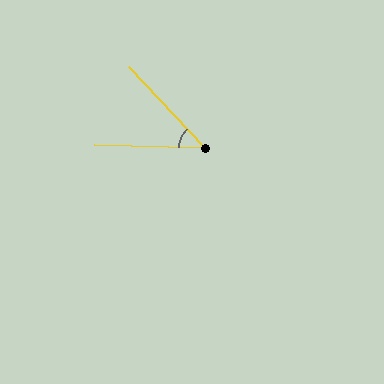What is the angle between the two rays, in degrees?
Approximately 45 degrees.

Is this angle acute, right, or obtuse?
It is acute.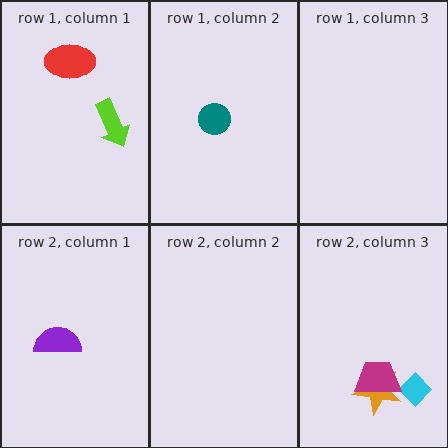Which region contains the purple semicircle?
The row 2, column 1 region.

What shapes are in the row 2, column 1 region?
The purple semicircle.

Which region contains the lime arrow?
The row 1, column 1 region.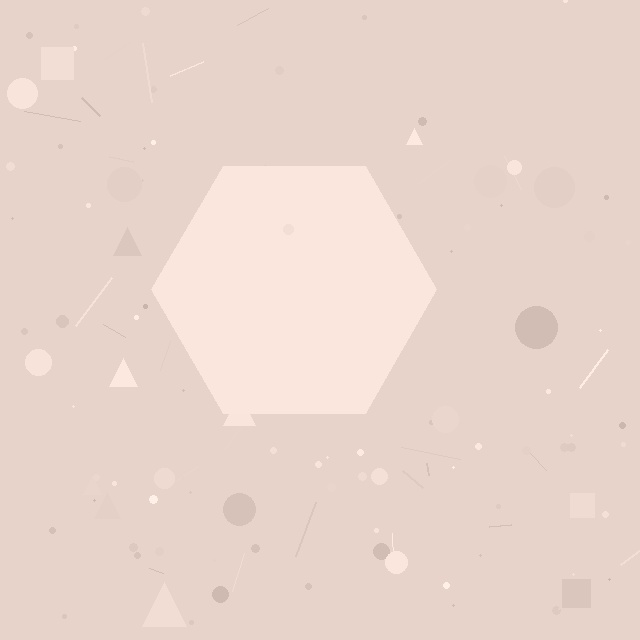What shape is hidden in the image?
A hexagon is hidden in the image.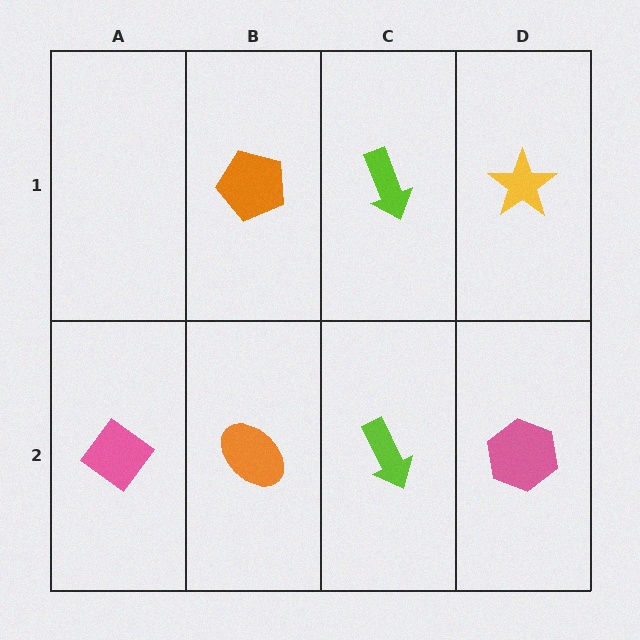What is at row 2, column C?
A lime arrow.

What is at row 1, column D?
A yellow star.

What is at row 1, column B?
An orange pentagon.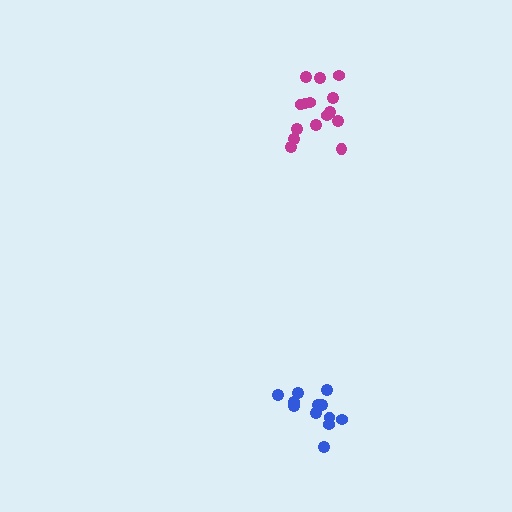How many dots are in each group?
Group 1: 15 dots, Group 2: 12 dots (27 total).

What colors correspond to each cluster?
The clusters are colored: magenta, blue.